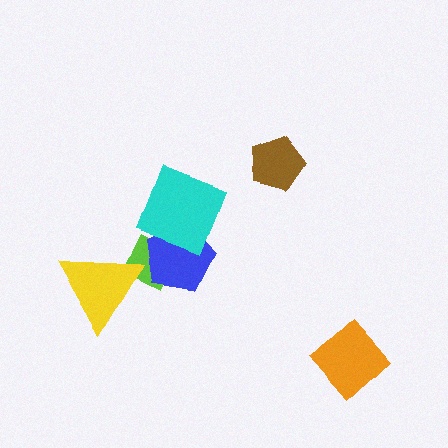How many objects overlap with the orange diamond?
0 objects overlap with the orange diamond.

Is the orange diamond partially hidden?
No, no other shape covers it.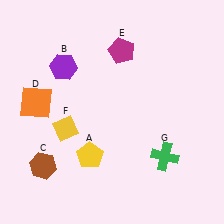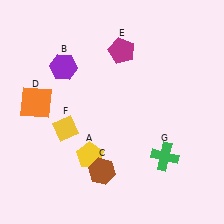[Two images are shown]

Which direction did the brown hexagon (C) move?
The brown hexagon (C) moved right.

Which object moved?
The brown hexagon (C) moved right.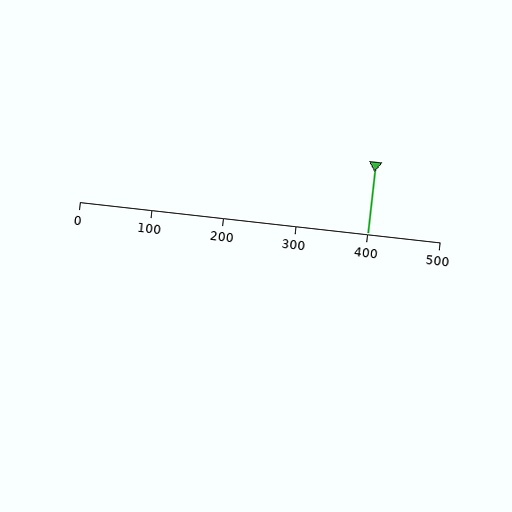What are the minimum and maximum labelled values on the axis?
The axis runs from 0 to 500.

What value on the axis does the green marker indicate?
The marker indicates approximately 400.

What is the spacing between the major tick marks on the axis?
The major ticks are spaced 100 apart.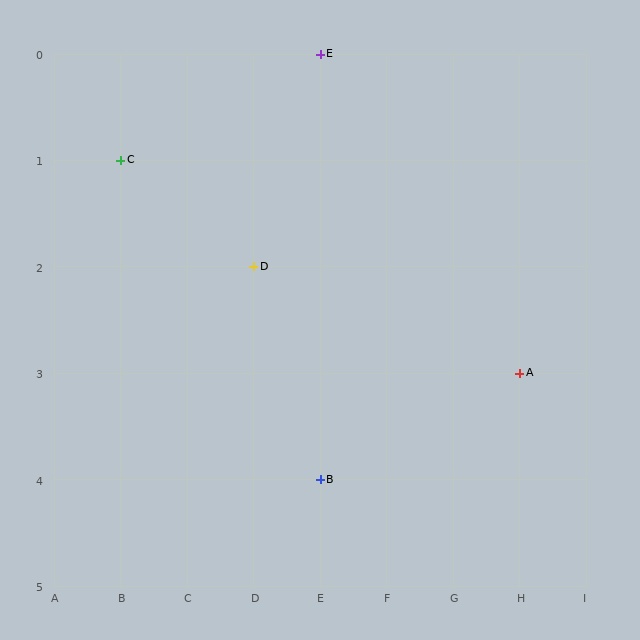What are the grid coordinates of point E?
Point E is at grid coordinates (E, 0).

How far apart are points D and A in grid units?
Points D and A are 4 columns and 1 row apart (about 4.1 grid units diagonally).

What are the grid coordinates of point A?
Point A is at grid coordinates (H, 3).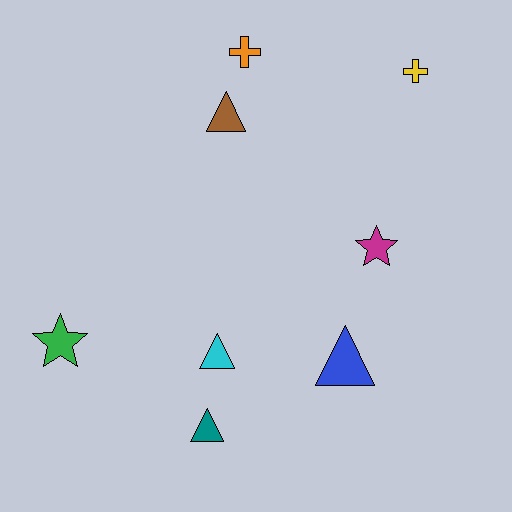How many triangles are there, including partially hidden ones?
There are 4 triangles.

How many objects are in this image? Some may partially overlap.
There are 8 objects.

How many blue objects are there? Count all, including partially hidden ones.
There is 1 blue object.